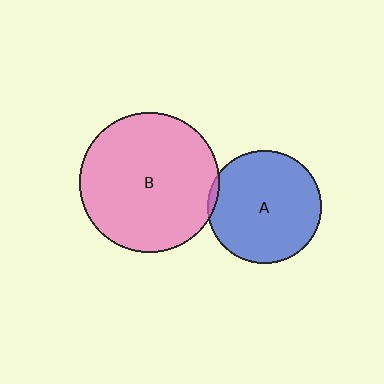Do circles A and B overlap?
Yes.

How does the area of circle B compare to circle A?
Approximately 1.5 times.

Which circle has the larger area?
Circle B (pink).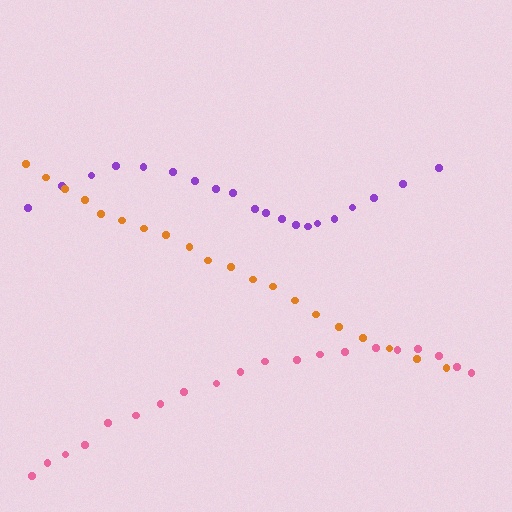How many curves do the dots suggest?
There are 3 distinct paths.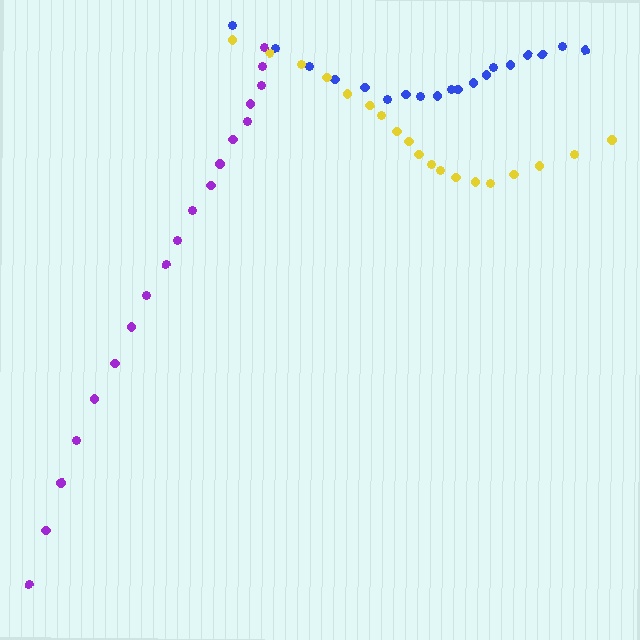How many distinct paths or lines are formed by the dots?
There are 3 distinct paths.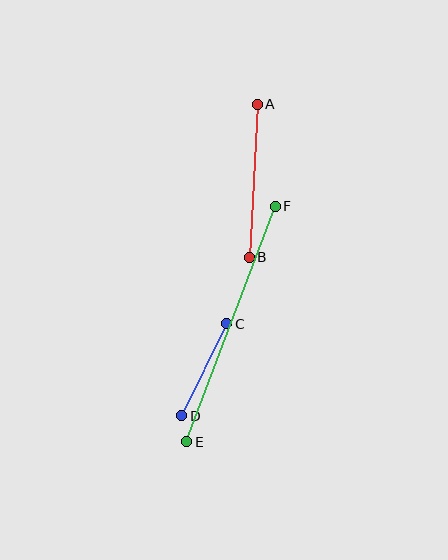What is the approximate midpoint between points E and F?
The midpoint is at approximately (231, 324) pixels.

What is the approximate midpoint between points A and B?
The midpoint is at approximately (253, 181) pixels.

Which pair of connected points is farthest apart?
Points E and F are farthest apart.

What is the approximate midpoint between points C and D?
The midpoint is at approximately (204, 370) pixels.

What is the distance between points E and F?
The distance is approximately 251 pixels.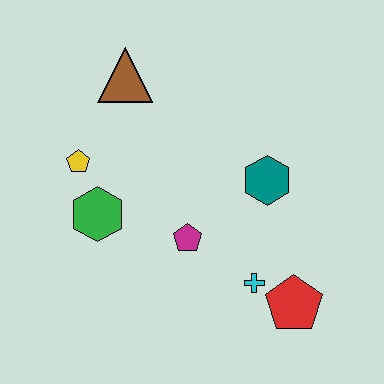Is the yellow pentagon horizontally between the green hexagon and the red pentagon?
No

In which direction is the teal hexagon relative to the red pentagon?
The teal hexagon is above the red pentagon.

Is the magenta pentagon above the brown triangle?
No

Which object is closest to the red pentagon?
The cyan cross is closest to the red pentagon.